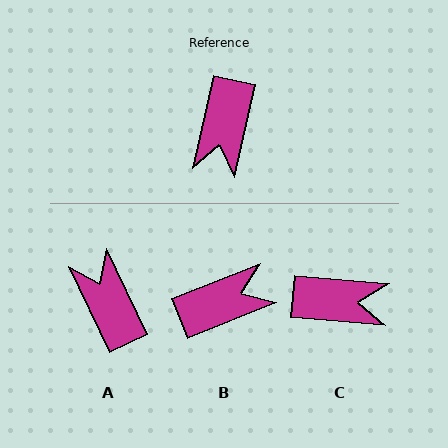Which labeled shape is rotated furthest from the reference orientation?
A, about 142 degrees away.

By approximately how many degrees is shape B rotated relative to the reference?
Approximately 124 degrees counter-clockwise.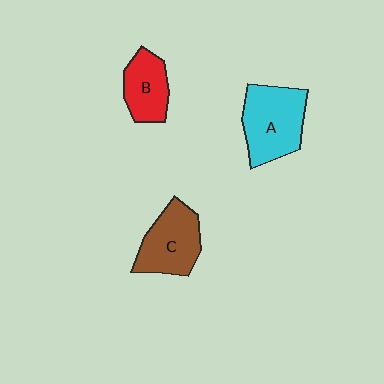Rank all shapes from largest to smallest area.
From largest to smallest: A (cyan), C (brown), B (red).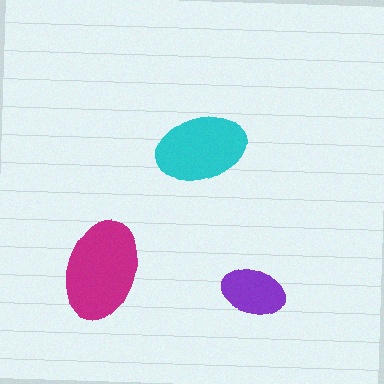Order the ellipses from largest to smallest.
the magenta one, the cyan one, the purple one.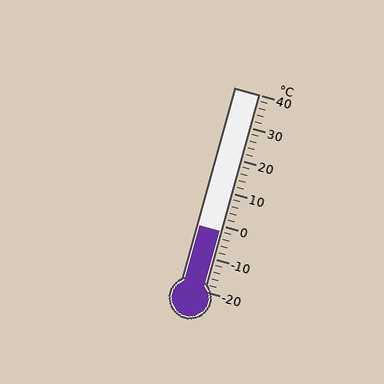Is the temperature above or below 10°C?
The temperature is below 10°C.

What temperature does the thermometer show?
The thermometer shows approximately -2°C.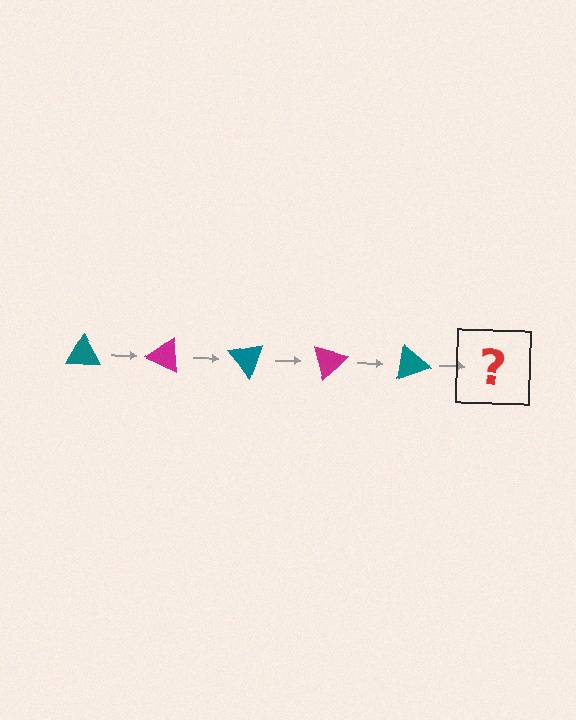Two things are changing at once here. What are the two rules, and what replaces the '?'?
The two rules are that it rotates 25 degrees each step and the color cycles through teal and magenta. The '?' should be a magenta triangle, rotated 125 degrees from the start.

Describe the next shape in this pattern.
It should be a magenta triangle, rotated 125 degrees from the start.